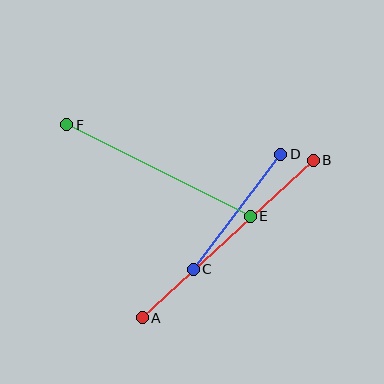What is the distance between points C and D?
The distance is approximately 145 pixels.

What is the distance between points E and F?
The distance is approximately 205 pixels.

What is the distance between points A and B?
The distance is approximately 232 pixels.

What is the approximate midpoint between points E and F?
The midpoint is at approximately (159, 170) pixels.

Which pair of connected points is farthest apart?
Points A and B are farthest apart.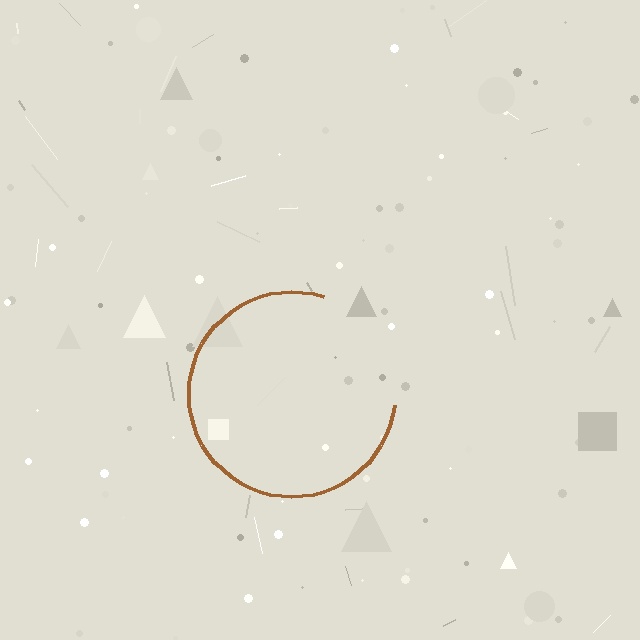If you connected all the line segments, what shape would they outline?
They would outline a circle.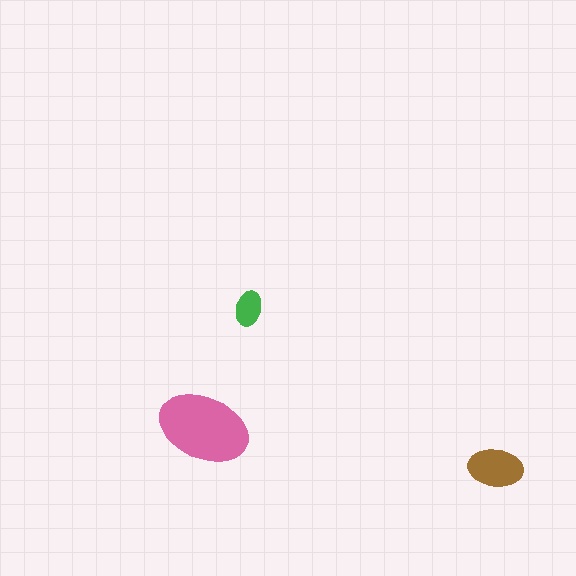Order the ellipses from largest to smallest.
the pink one, the brown one, the green one.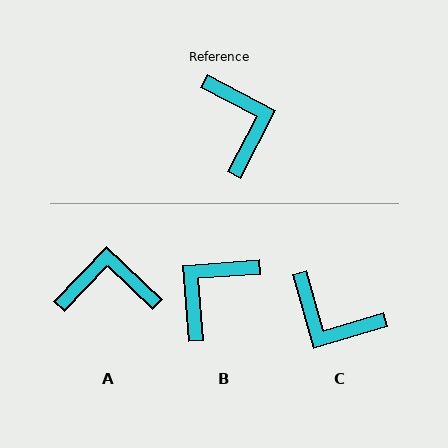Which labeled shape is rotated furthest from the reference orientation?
C, about 137 degrees away.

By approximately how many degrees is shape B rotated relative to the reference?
Approximately 121 degrees counter-clockwise.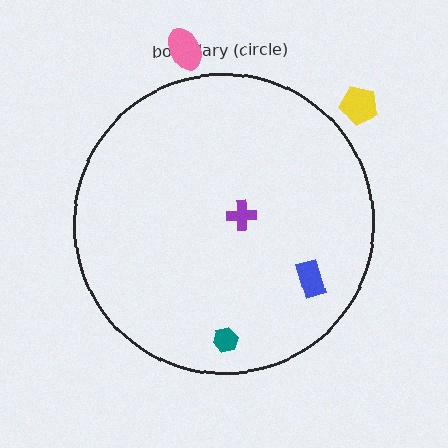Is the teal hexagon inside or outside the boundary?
Inside.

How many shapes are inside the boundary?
3 inside, 2 outside.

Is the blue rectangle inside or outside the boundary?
Inside.